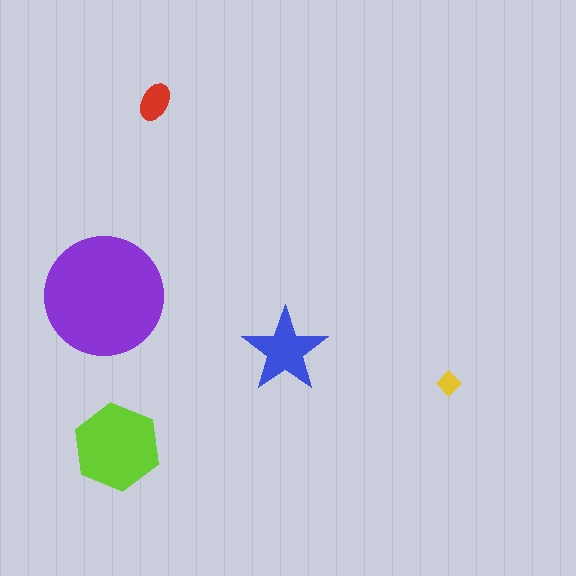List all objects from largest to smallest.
The purple circle, the lime hexagon, the blue star, the red ellipse, the yellow diamond.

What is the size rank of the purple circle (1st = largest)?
1st.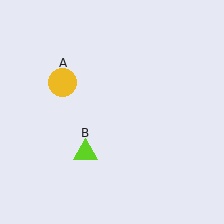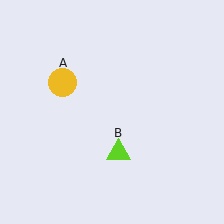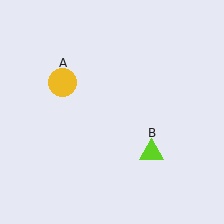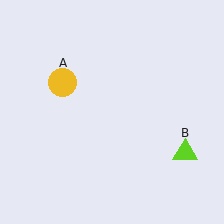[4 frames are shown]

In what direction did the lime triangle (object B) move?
The lime triangle (object B) moved right.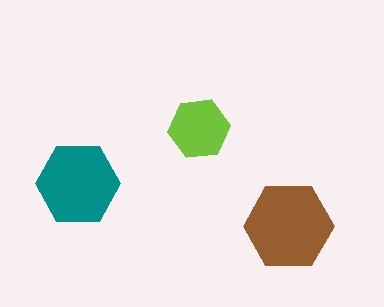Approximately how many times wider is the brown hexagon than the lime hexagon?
About 1.5 times wider.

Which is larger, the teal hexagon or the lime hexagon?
The teal one.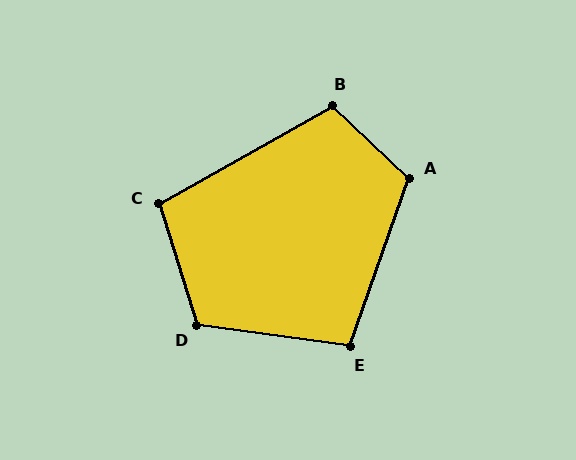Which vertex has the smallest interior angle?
E, at approximately 101 degrees.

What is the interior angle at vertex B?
Approximately 107 degrees (obtuse).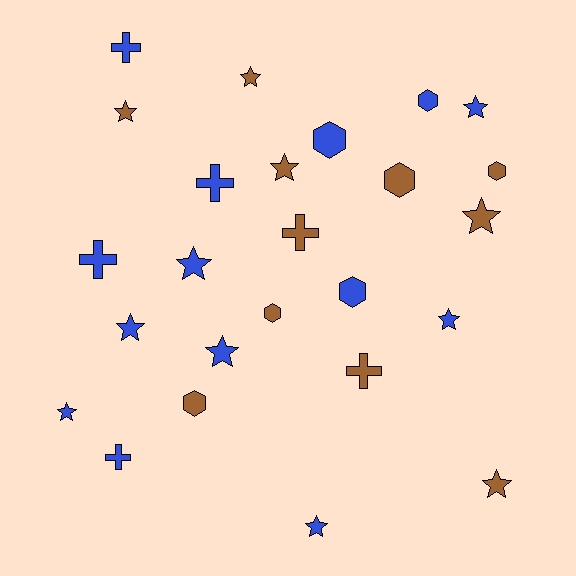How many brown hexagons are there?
There are 4 brown hexagons.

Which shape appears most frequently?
Star, with 12 objects.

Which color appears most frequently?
Blue, with 14 objects.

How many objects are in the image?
There are 25 objects.